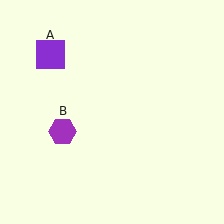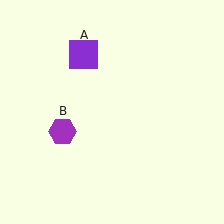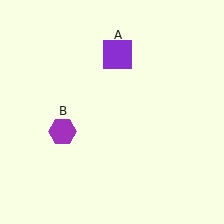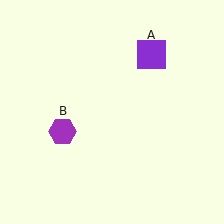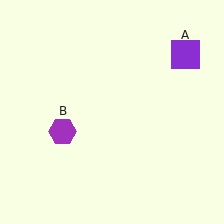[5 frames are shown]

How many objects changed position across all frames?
1 object changed position: purple square (object A).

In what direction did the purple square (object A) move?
The purple square (object A) moved right.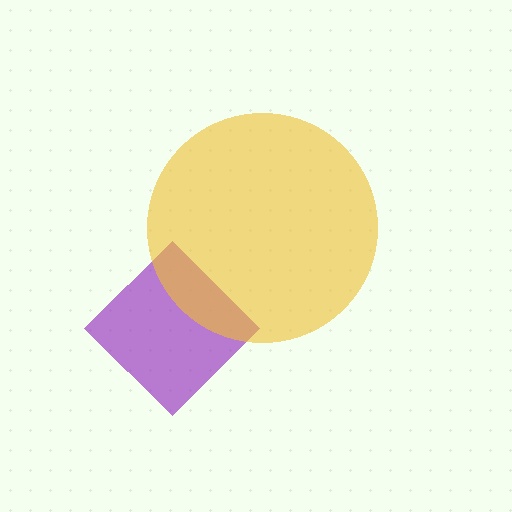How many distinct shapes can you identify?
There are 2 distinct shapes: a purple diamond, a yellow circle.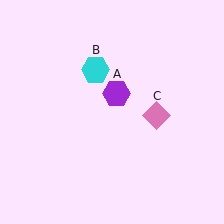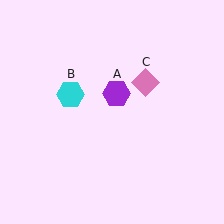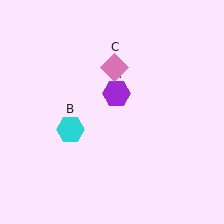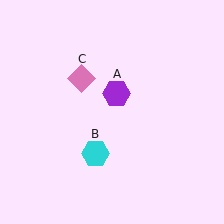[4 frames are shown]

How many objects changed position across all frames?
2 objects changed position: cyan hexagon (object B), pink diamond (object C).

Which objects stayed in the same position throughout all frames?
Purple hexagon (object A) remained stationary.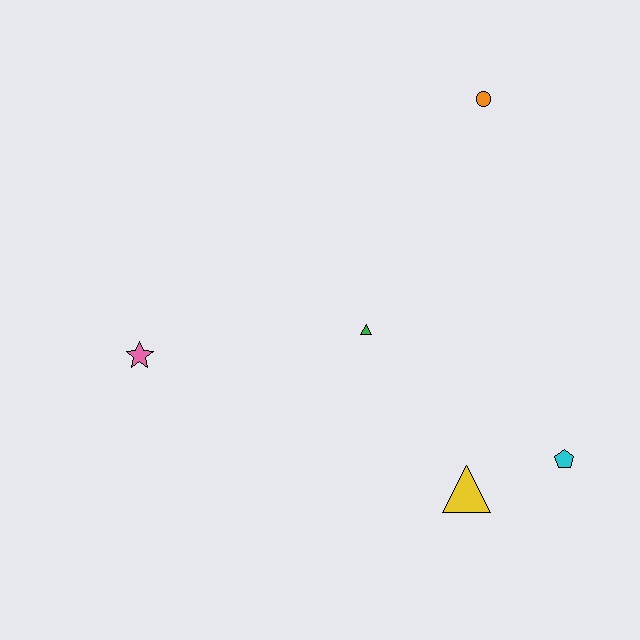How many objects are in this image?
There are 5 objects.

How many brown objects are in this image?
There are no brown objects.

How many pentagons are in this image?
There is 1 pentagon.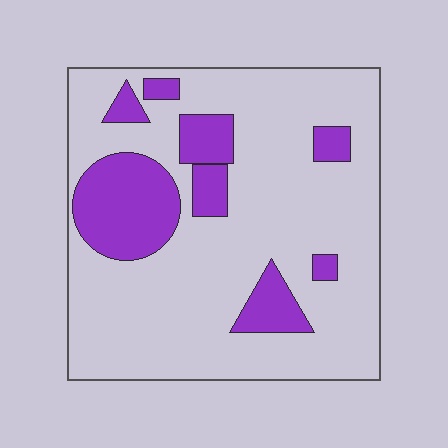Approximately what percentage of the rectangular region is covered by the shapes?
Approximately 20%.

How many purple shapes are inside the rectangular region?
8.